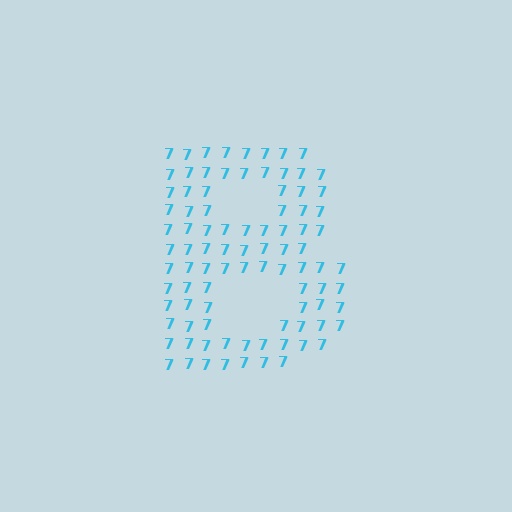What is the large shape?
The large shape is the letter B.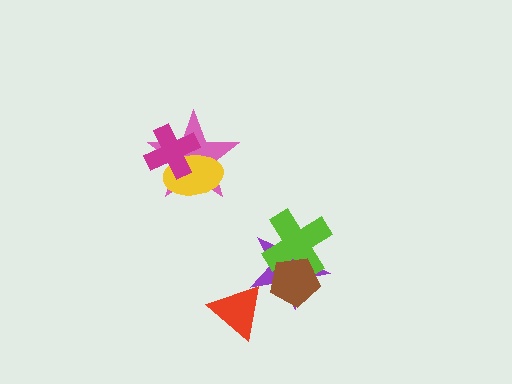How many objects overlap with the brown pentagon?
2 objects overlap with the brown pentagon.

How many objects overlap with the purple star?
3 objects overlap with the purple star.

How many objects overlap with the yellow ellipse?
2 objects overlap with the yellow ellipse.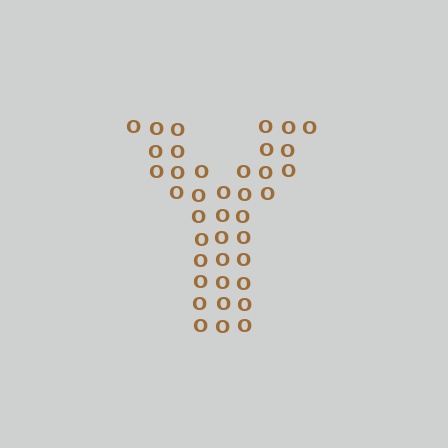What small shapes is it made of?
It is made of small letter O's.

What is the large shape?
The large shape is the letter Y.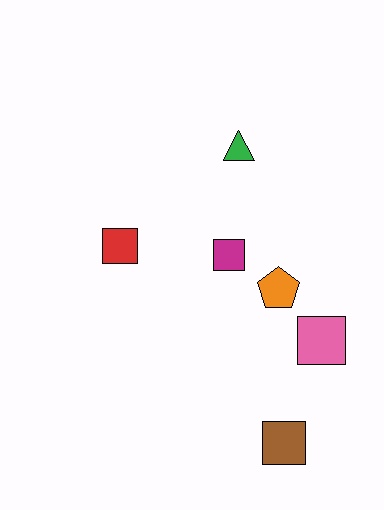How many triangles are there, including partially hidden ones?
There is 1 triangle.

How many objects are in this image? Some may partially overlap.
There are 6 objects.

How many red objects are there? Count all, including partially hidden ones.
There is 1 red object.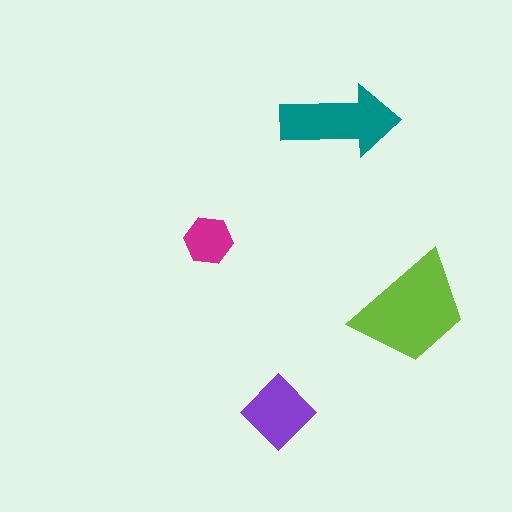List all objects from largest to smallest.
The lime trapezoid, the teal arrow, the purple diamond, the magenta hexagon.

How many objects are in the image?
There are 4 objects in the image.